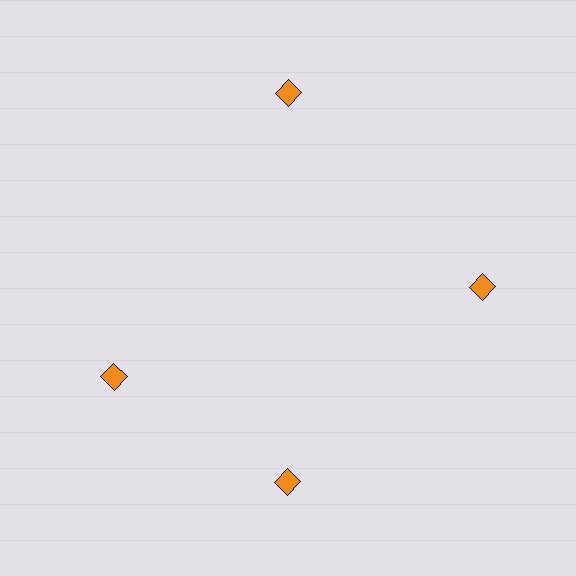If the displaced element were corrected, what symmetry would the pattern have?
It would have 4-fold rotational symmetry — the pattern would map onto itself every 90 degrees.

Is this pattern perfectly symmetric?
No. The 4 orange diamonds are arranged in a ring, but one element near the 9 o'clock position is rotated out of alignment along the ring, breaking the 4-fold rotational symmetry.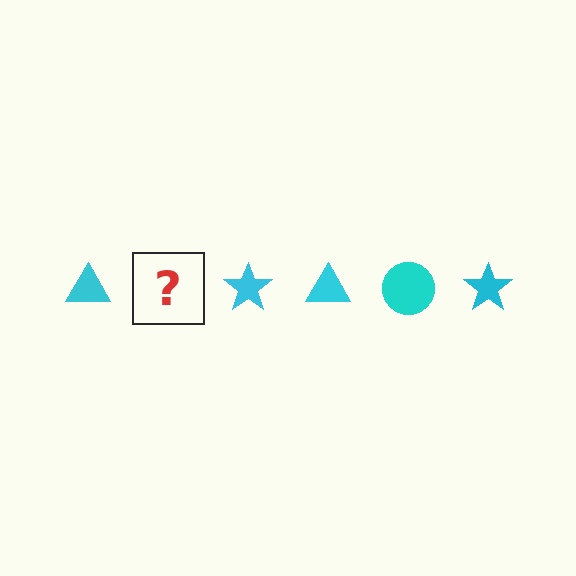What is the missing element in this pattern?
The missing element is a cyan circle.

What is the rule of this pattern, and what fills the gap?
The rule is that the pattern cycles through triangle, circle, star shapes in cyan. The gap should be filled with a cyan circle.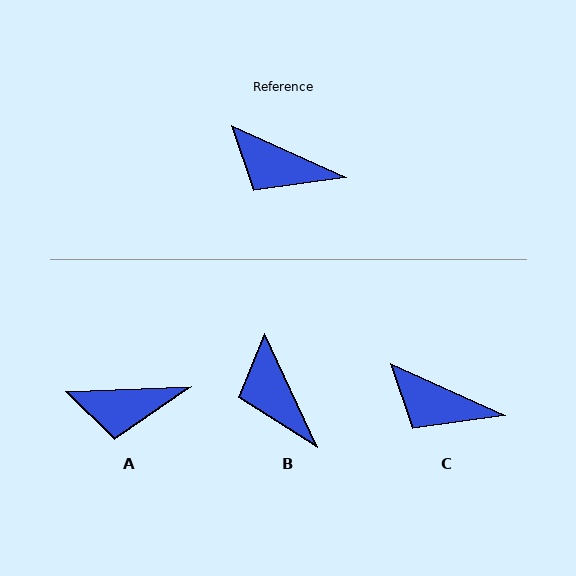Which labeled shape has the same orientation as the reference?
C.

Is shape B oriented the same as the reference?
No, it is off by about 40 degrees.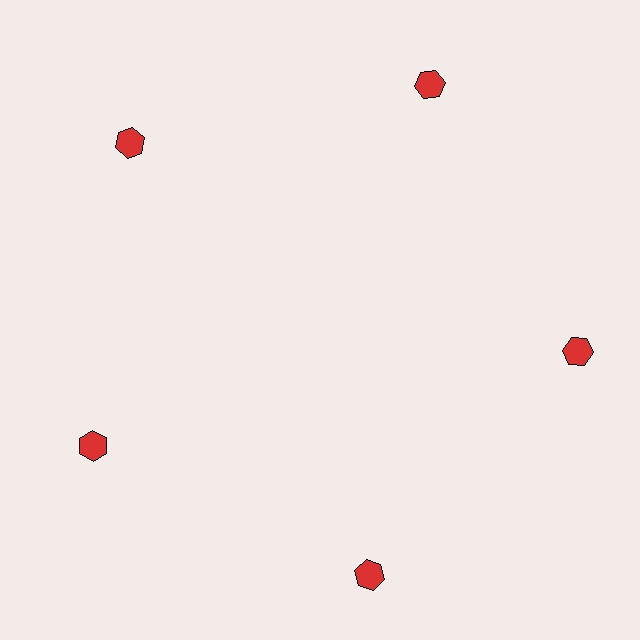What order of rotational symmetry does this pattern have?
This pattern has 5-fold rotational symmetry.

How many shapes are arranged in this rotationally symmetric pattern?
There are 5 shapes, arranged in 5 groups of 1.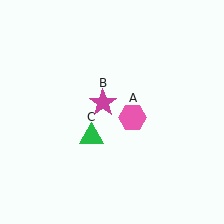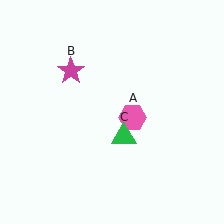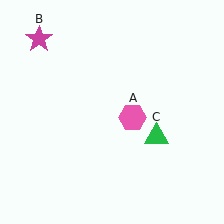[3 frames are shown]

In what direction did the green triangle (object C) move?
The green triangle (object C) moved right.